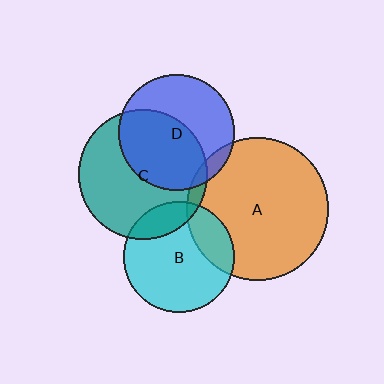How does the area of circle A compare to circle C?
Approximately 1.2 times.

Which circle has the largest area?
Circle A (orange).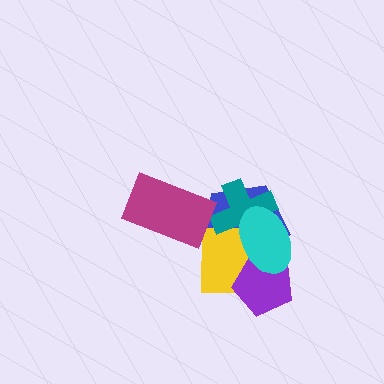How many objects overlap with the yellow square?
4 objects overlap with the yellow square.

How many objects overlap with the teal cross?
3 objects overlap with the teal cross.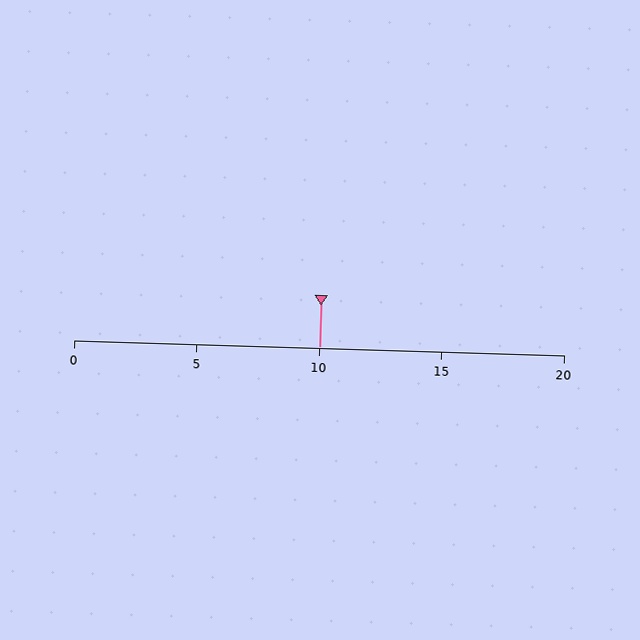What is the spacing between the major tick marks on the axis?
The major ticks are spaced 5 apart.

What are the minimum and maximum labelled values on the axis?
The axis runs from 0 to 20.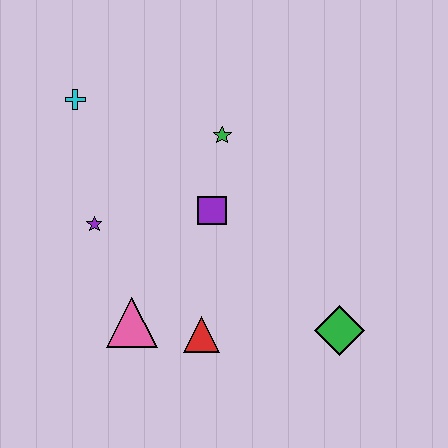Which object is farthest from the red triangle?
The cyan cross is farthest from the red triangle.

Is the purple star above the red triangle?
Yes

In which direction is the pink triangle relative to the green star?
The pink triangle is below the green star.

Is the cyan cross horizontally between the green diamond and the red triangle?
No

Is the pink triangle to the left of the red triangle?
Yes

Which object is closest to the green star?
The purple square is closest to the green star.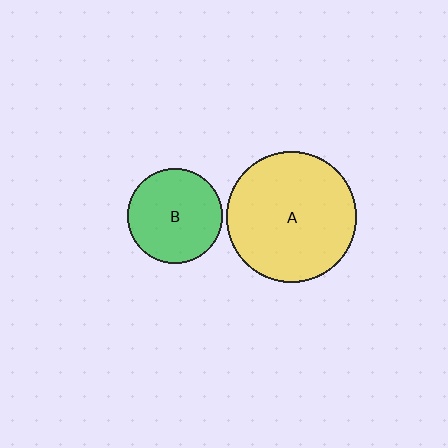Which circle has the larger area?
Circle A (yellow).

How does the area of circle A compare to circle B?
Approximately 1.9 times.